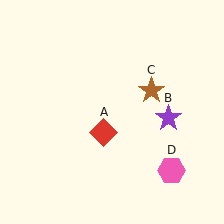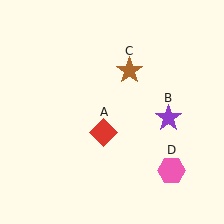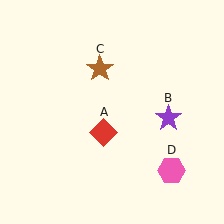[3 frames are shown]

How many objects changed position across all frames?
1 object changed position: brown star (object C).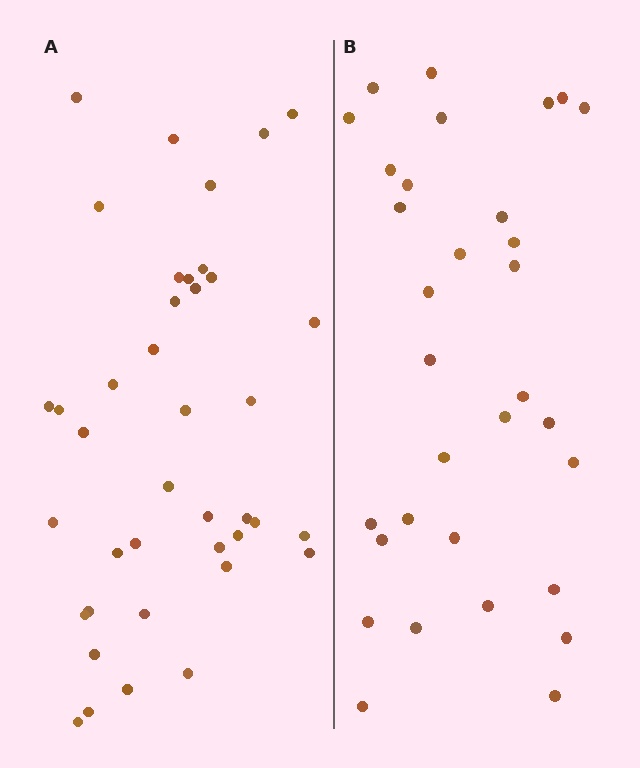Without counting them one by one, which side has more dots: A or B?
Region A (the left region) has more dots.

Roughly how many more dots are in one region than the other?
Region A has roughly 8 or so more dots than region B.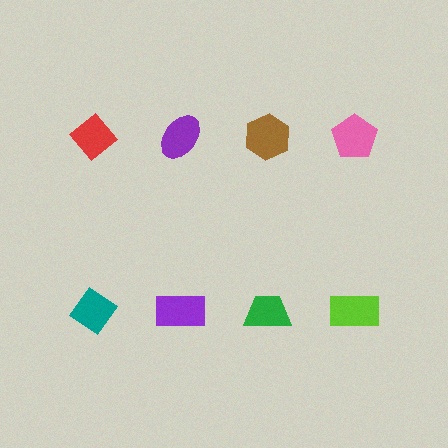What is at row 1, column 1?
A red diamond.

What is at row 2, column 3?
A green trapezoid.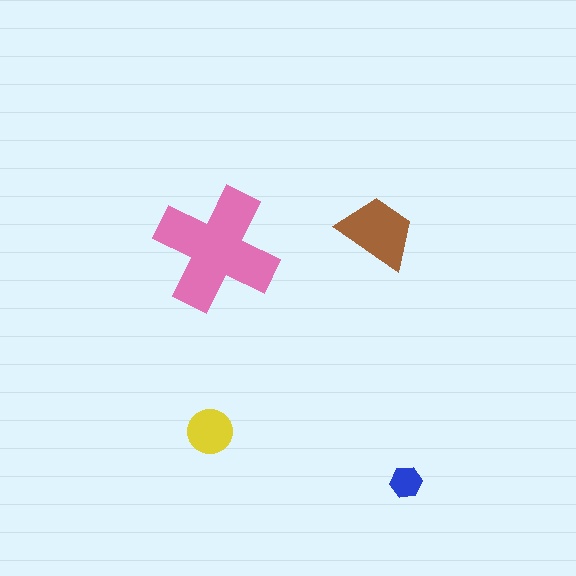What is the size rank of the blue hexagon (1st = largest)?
4th.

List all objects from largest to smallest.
The pink cross, the brown trapezoid, the yellow circle, the blue hexagon.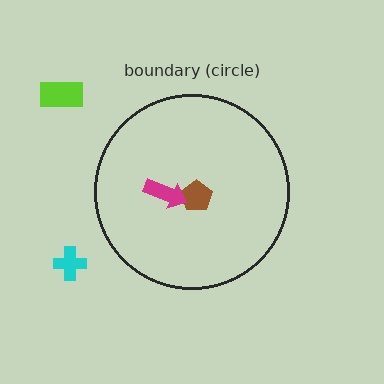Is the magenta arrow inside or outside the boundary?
Inside.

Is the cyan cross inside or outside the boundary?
Outside.